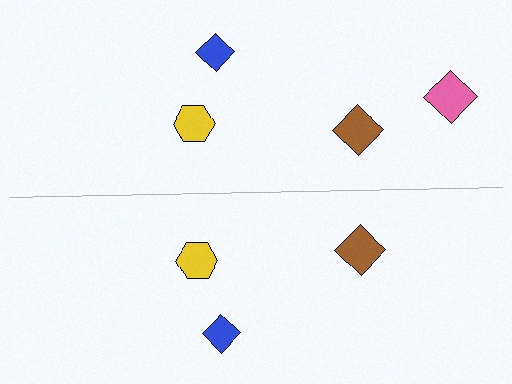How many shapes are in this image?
There are 7 shapes in this image.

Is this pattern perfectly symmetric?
No, the pattern is not perfectly symmetric. A pink diamond is missing from the bottom side.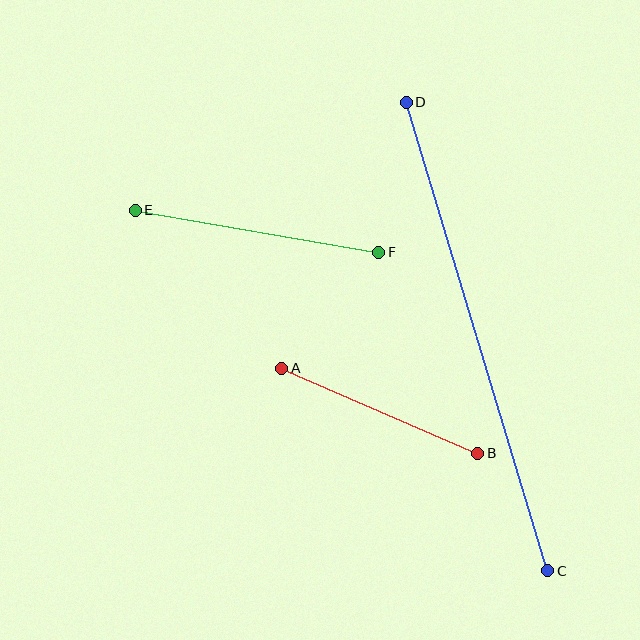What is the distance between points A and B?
The distance is approximately 213 pixels.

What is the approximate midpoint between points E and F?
The midpoint is at approximately (257, 231) pixels.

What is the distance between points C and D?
The distance is approximately 489 pixels.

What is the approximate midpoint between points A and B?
The midpoint is at approximately (380, 411) pixels.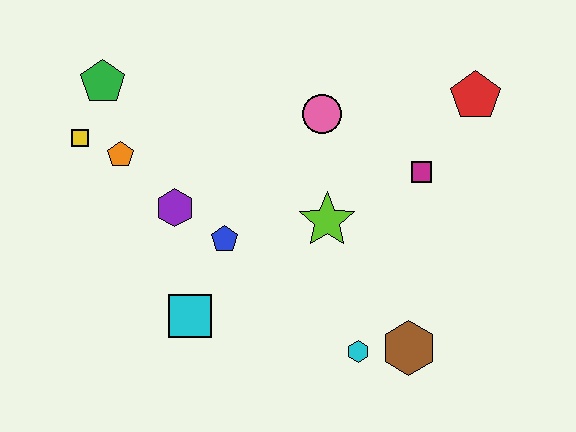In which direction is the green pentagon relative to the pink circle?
The green pentagon is to the left of the pink circle.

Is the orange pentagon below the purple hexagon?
No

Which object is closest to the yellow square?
The orange pentagon is closest to the yellow square.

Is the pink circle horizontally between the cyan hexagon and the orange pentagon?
Yes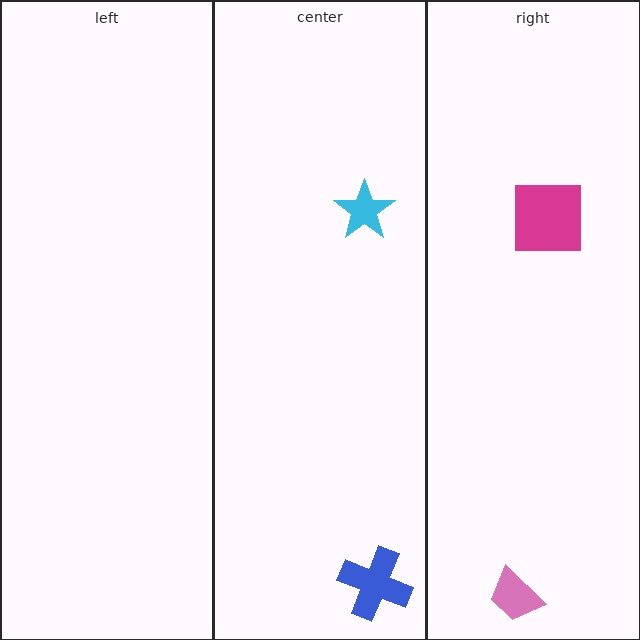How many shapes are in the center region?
2.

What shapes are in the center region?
The blue cross, the cyan star.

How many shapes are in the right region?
2.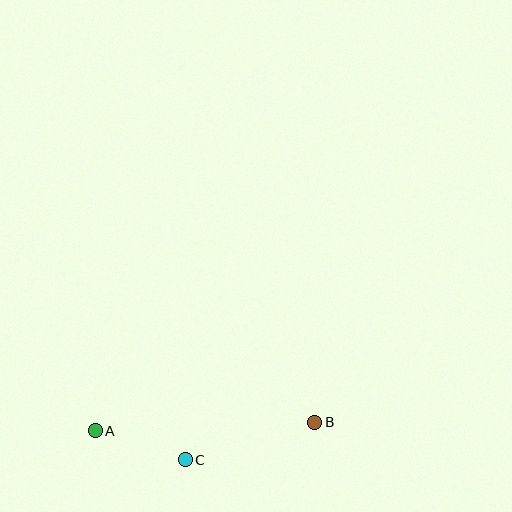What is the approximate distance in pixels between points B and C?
The distance between B and C is approximately 135 pixels.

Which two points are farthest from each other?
Points A and B are farthest from each other.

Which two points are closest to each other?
Points A and C are closest to each other.